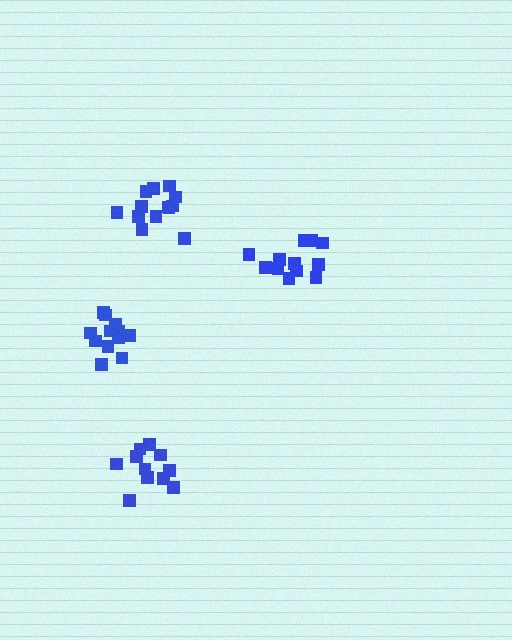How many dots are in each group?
Group 1: 12 dots, Group 2: 12 dots, Group 3: 11 dots, Group 4: 13 dots (48 total).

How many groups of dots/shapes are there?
There are 4 groups.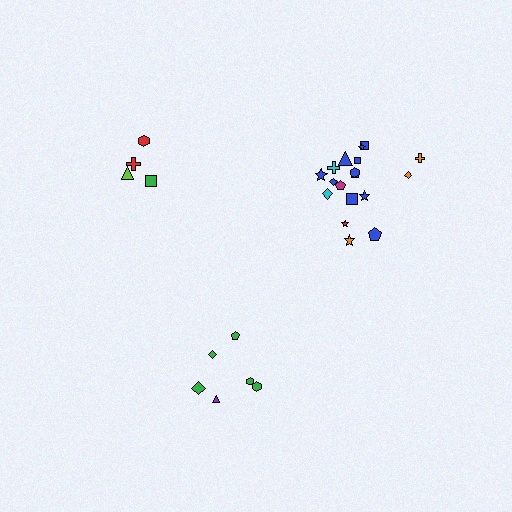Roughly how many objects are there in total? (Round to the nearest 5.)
Roughly 30 objects in total.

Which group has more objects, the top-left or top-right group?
The top-right group.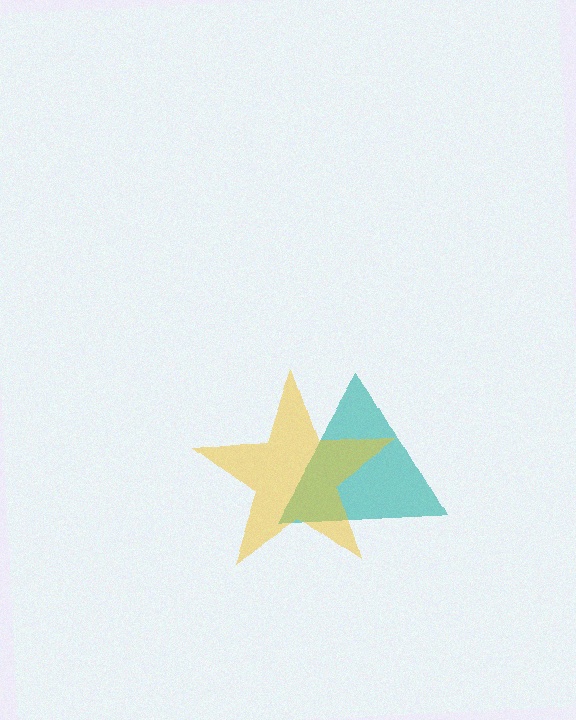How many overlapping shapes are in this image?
There are 2 overlapping shapes in the image.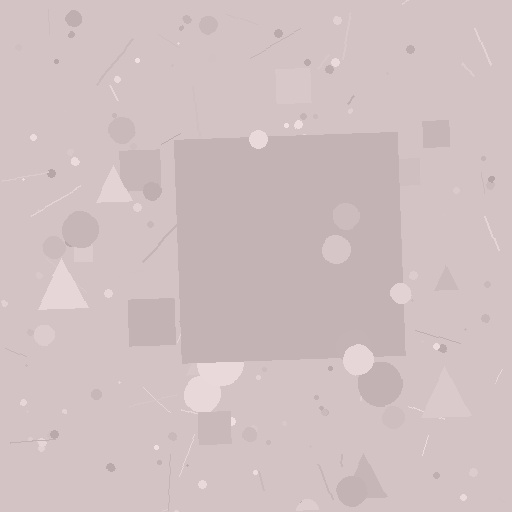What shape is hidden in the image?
A square is hidden in the image.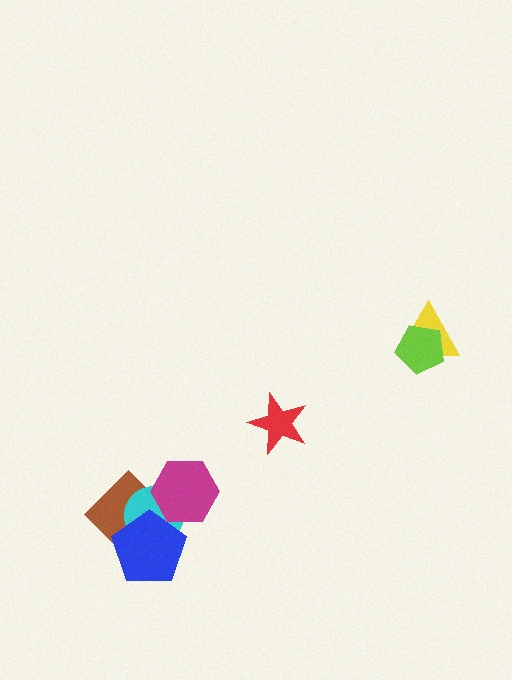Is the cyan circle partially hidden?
Yes, it is partially covered by another shape.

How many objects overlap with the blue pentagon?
2 objects overlap with the blue pentagon.